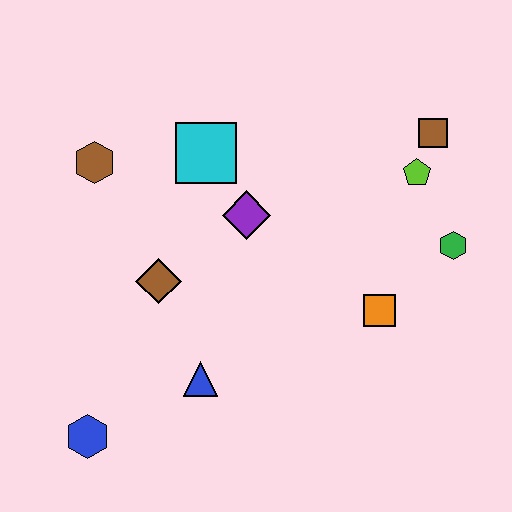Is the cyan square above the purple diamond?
Yes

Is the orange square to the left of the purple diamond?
No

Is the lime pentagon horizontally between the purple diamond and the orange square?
No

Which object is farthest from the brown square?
The blue hexagon is farthest from the brown square.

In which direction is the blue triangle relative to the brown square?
The blue triangle is below the brown square.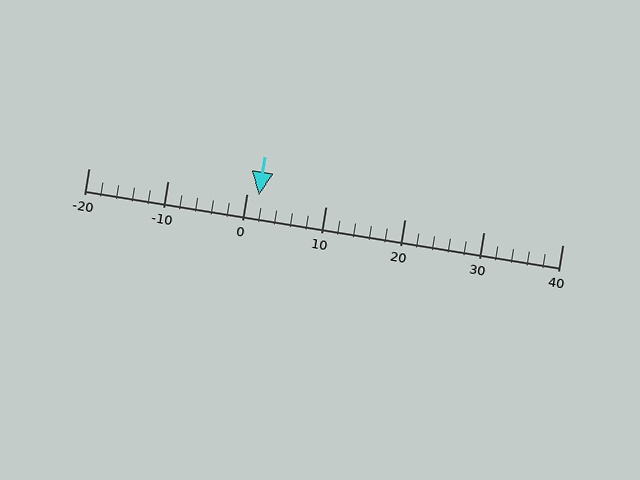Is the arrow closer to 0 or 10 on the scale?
The arrow is closer to 0.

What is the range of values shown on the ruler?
The ruler shows values from -20 to 40.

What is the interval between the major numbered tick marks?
The major tick marks are spaced 10 units apart.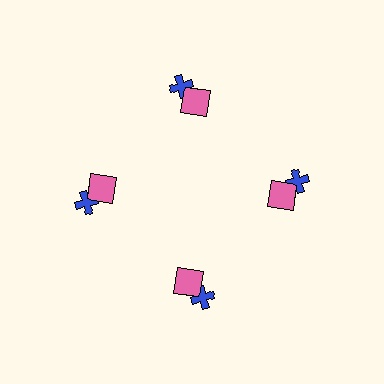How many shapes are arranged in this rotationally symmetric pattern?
There are 8 shapes, arranged in 4 groups of 2.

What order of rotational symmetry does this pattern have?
This pattern has 4-fold rotational symmetry.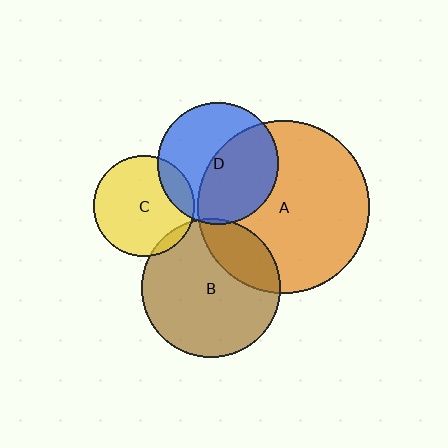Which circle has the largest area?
Circle A (orange).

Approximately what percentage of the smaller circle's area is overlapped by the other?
Approximately 25%.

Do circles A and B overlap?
Yes.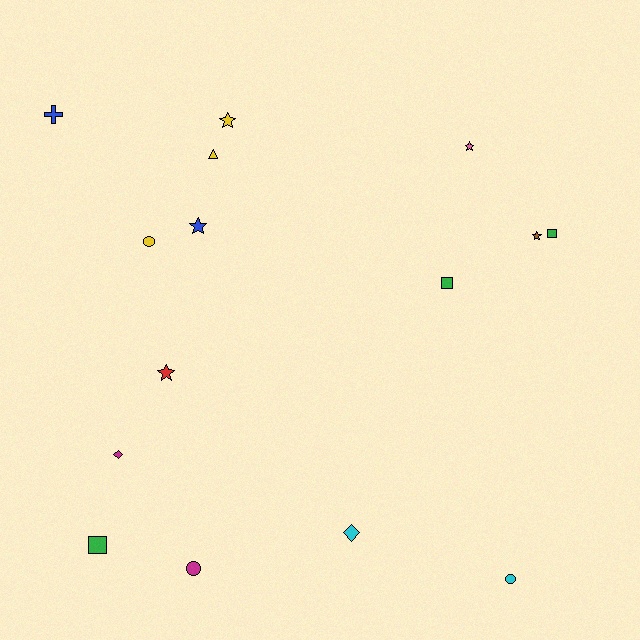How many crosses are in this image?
There is 1 cross.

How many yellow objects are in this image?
There are 3 yellow objects.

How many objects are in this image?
There are 15 objects.